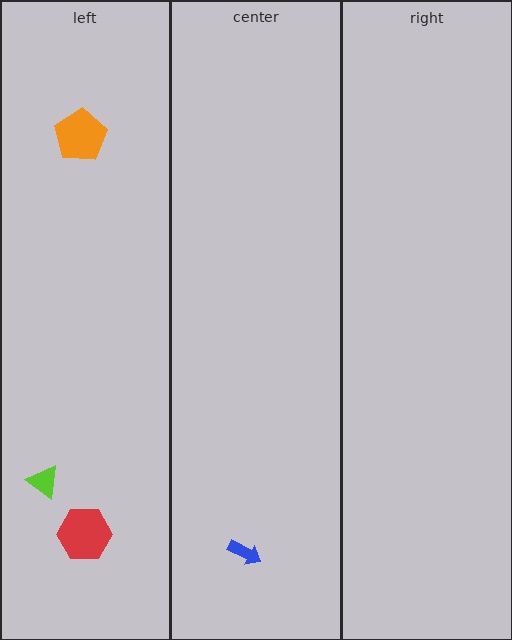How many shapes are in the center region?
1.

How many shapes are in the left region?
3.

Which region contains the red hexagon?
The left region.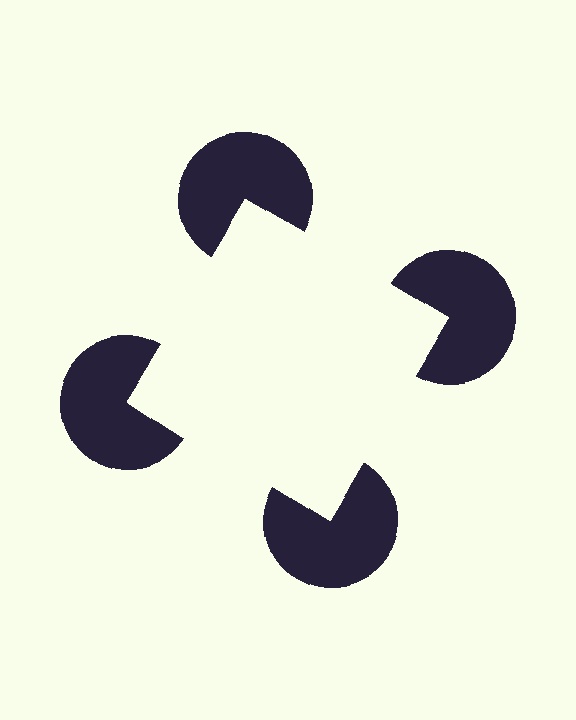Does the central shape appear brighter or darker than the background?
It typically appears slightly brighter than the background, even though no actual brightness change is drawn.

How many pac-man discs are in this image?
There are 4 — one at each vertex of the illusory square.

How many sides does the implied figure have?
4 sides.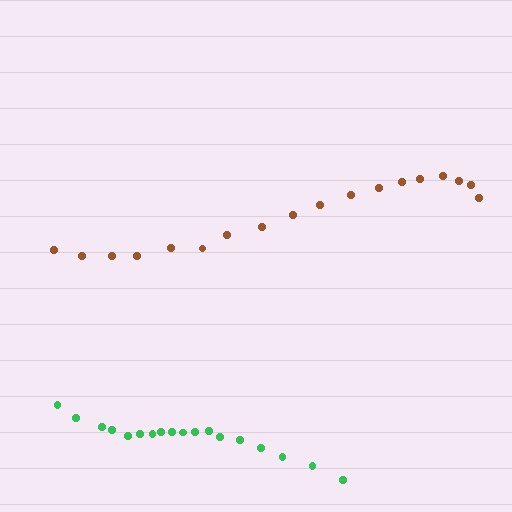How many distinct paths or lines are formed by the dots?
There are 2 distinct paths.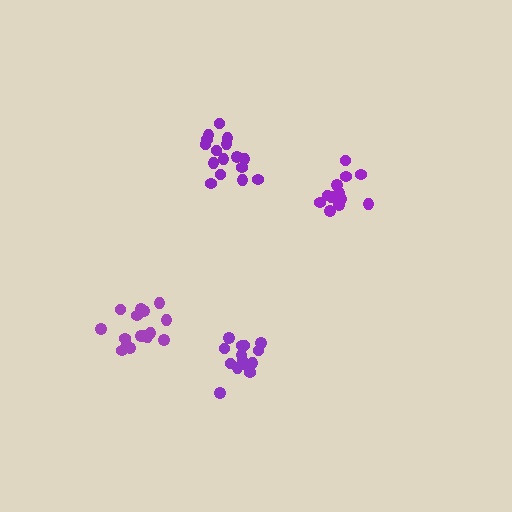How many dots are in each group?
Group 1: 17 dots, Group 2: 16 dots, Group 3: 14 dots, Group 4: 12 dots (59 total).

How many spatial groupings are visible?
There are 4 spatial groupings.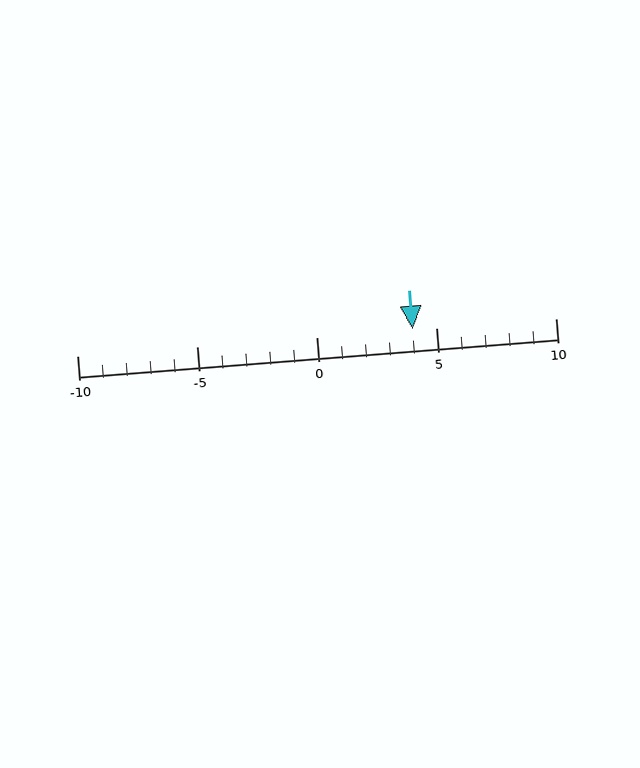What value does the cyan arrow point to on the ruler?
The cyan arrow points to approximately 4.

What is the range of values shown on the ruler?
The ruler shows values from -10 to 10.